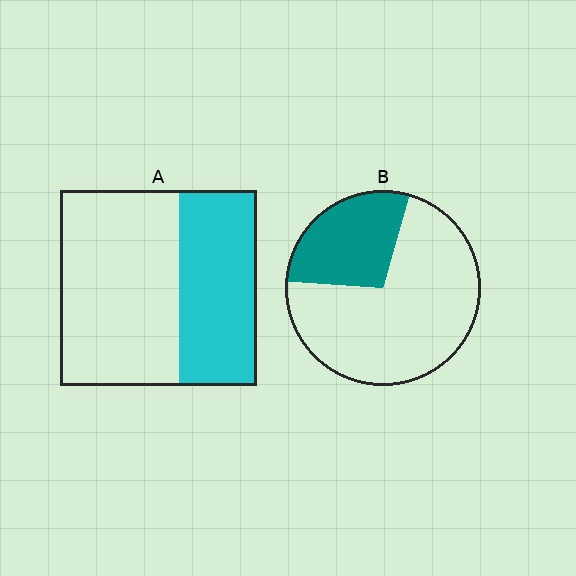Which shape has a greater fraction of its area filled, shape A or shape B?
Shape A.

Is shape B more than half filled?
No.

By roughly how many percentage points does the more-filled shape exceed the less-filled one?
By roughly 10 percentage points (A over B).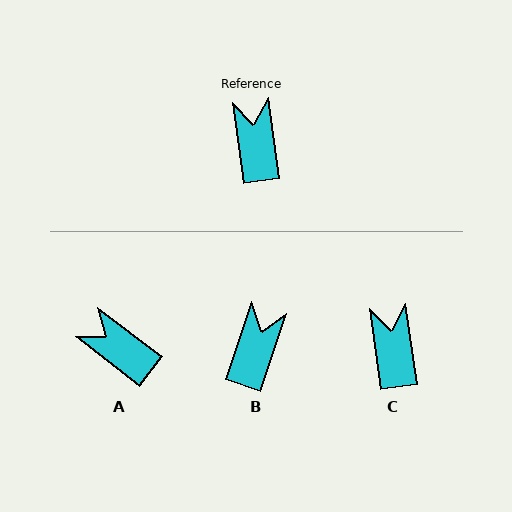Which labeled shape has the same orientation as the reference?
C.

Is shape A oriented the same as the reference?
No, it is off by about 45 degrees.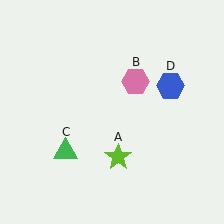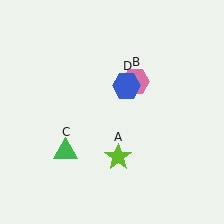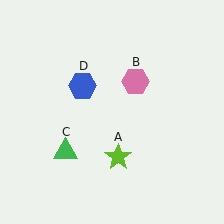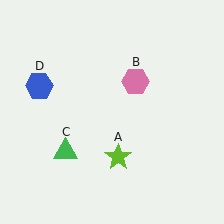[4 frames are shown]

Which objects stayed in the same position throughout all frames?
Lime star (object A) and pink hexagon (object B) and green triangle (object C) remained stationary.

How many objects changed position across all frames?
1 object changed position: blue hexagon (object D).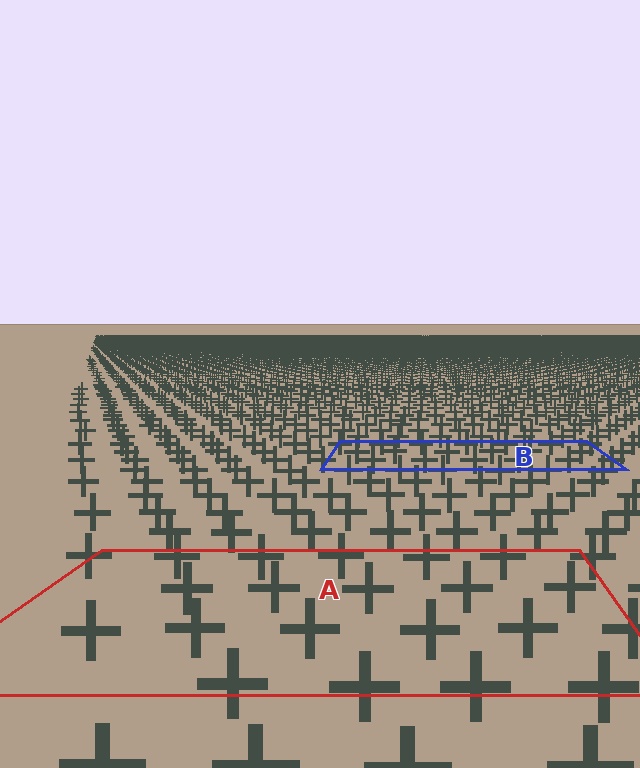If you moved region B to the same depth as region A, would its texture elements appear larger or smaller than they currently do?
They would appear larger. At a closer depth, the same texture elements are projected at a bigger on-screen size.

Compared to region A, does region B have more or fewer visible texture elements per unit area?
Region B has more texture elements per unit area — they are packed more densely because it is farther away.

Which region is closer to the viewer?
Region A is closer. The texture elements there are larger and more spread out.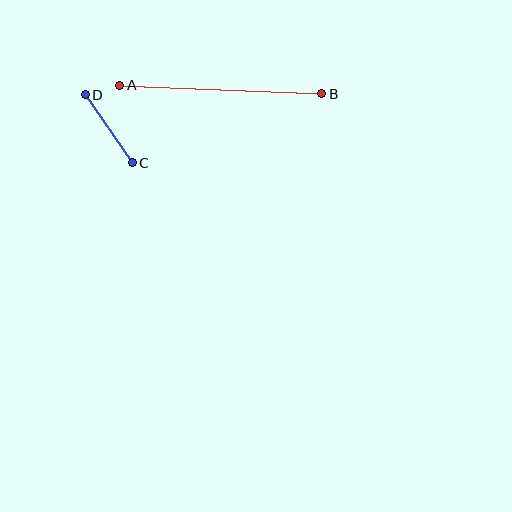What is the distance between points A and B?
The distance is approximately 202 pixels.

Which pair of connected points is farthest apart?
Points A and B are farthest apart.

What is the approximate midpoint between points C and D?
The midpoint is at approximately (109, 129) pixels.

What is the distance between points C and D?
The distance is approximately 82 pixels.